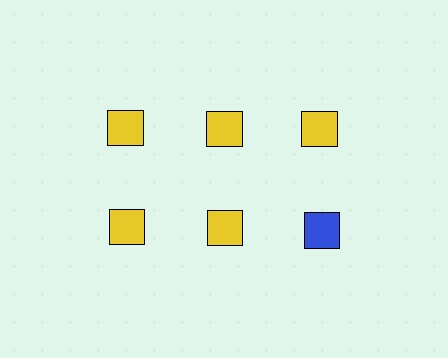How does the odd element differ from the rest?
It has a different color: blue instead of yellow.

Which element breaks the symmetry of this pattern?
The blue square in the second row, center column breaks the symmetry. All other shapes are yellow squares.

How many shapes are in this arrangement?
There are 6 shapes arranged in a grid pattern.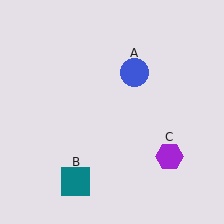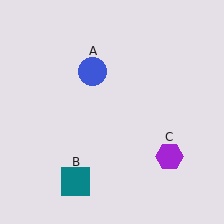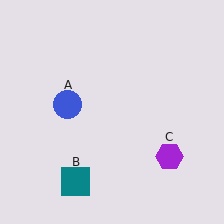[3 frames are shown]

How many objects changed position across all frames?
1 object changed position: blue circle (object A).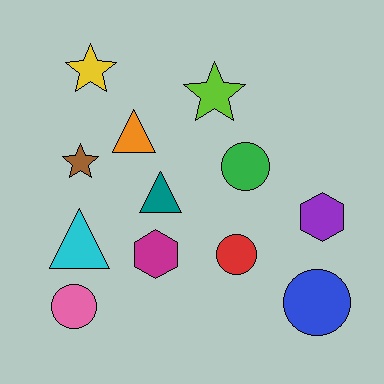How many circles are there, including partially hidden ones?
There are 4 circles.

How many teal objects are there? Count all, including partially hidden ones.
There is 1 teal object.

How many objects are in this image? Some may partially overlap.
There are 12 objects.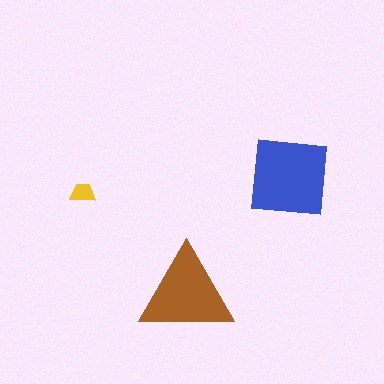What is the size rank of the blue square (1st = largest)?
1st.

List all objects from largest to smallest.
The blue square, the brown triangle, the yellow trapezoid.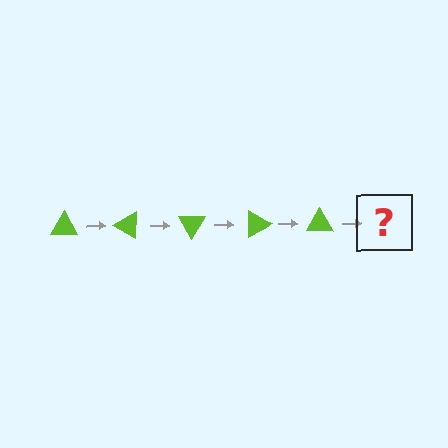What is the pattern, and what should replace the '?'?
The pattern is that the triangle rotates 30 degrees each step. The '?' should be a lime triangle rotated 150 degrees.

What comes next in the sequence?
The next element should be a lime triangle rotated 150 degrees.